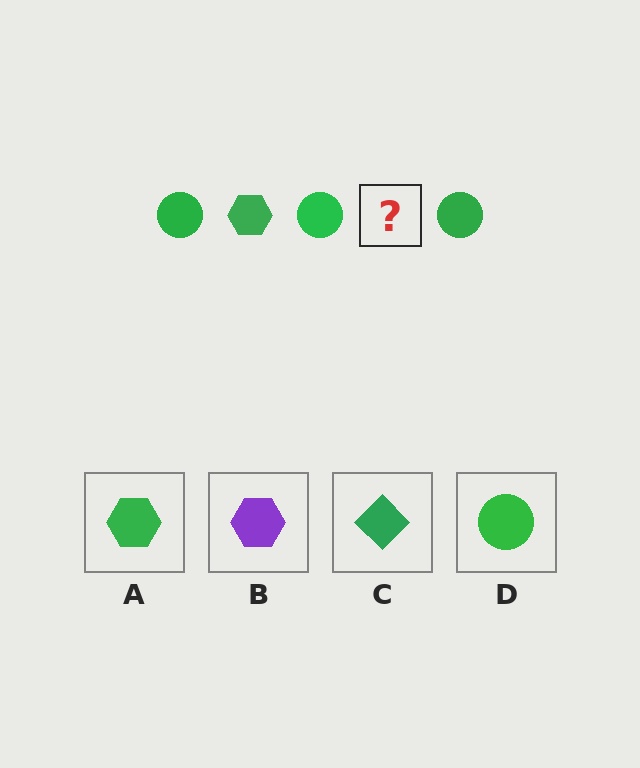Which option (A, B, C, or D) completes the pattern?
A.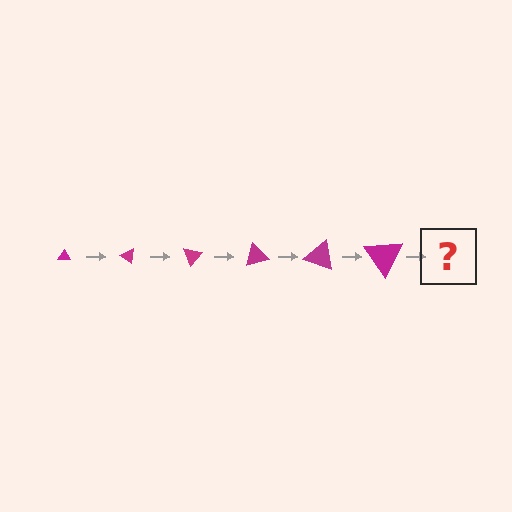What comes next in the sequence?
The next element should be a triangle, larger than the previous one and rotated 210 degrees from the start.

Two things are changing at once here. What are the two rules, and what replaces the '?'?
The two rules are that the triangle grows larger each step and it rotates 35 degrees each step. The '?' should be a triangle, larger than the previous one and rotated 210 degrees from the start.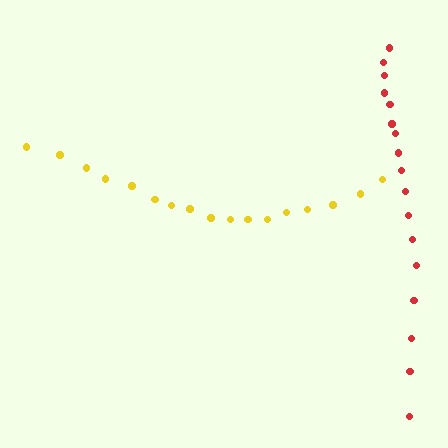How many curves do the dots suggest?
There are 2 distinct paths.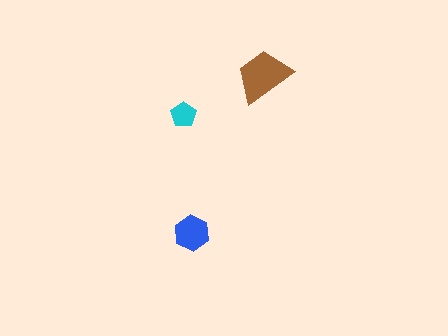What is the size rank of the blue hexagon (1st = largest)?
2nd.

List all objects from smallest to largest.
The cyan pentagon, the blue hexagon, the brown trapezoid.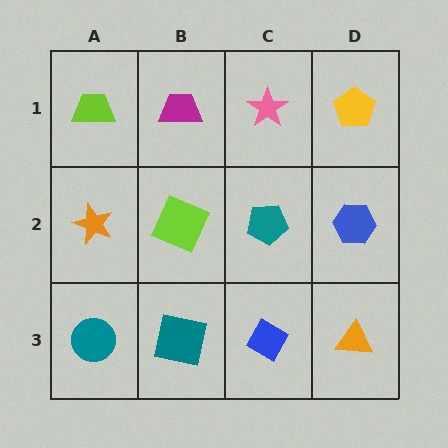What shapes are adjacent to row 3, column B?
A lime square (row 2, column B), a teal circle (row 3, column A), a blue diamond (row 3, column C).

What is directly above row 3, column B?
A lime square.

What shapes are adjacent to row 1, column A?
An orange star (row 2, column A), a magenta trapezoid (row 1, column B).